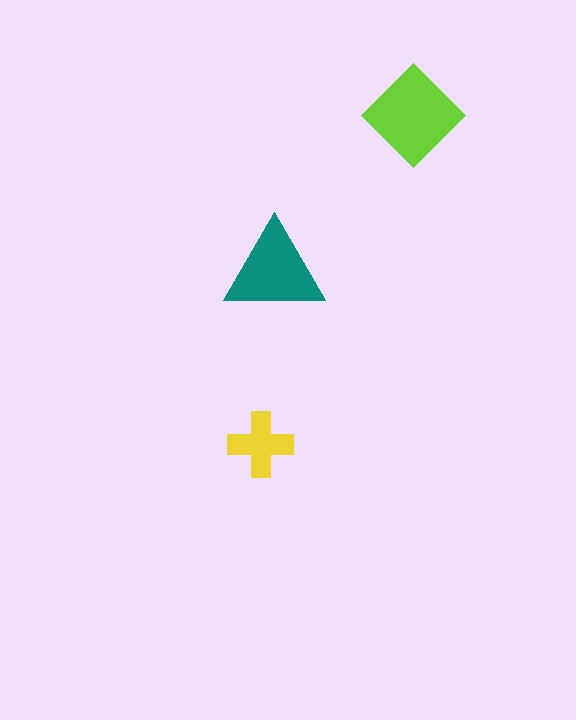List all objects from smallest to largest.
The yellow cross, the teal triangle, the lime diamond.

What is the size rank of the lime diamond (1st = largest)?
1st.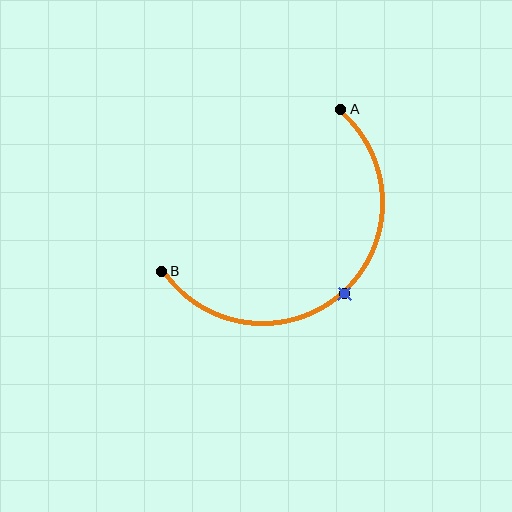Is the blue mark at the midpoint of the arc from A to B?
Yes. The blue mark lies on the arc at equal arc-length from both A and B — it is the arc midpoint.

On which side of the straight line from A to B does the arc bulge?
The arc bulges below and to the right of the straight line connecting A and B.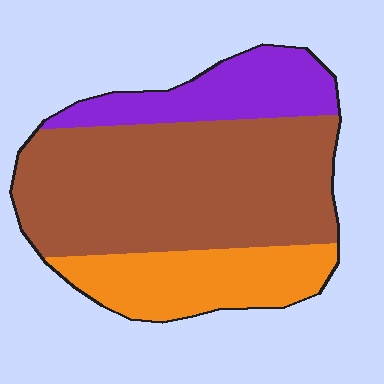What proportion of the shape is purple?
Purple takes up about one fifth (1/5) of the shape.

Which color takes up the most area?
Brown, at roughly 60%.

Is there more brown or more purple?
Brown.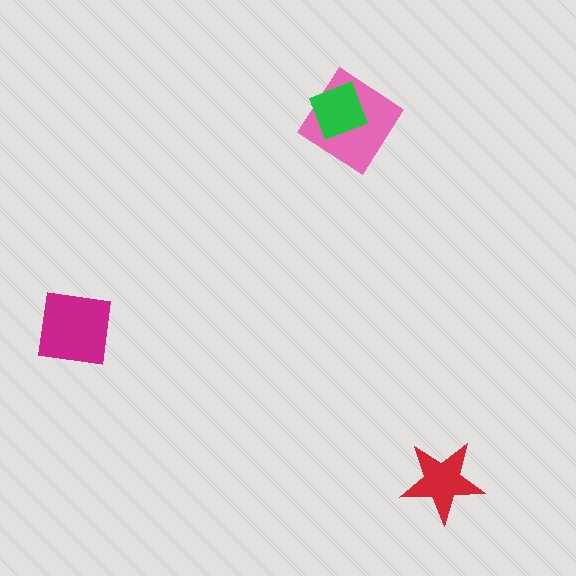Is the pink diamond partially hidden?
Yes, it is partially covered by another shape.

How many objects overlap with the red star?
0 objects overlap with the red star.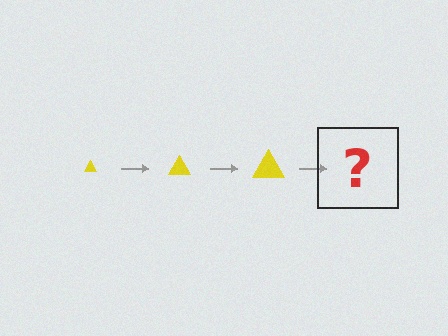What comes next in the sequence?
The next element should be a yellow triangle, larger than the previous one.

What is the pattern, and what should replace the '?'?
The pattern is that the triangle gets progressively larger each step. The '?' should be a yellow triangle, larger than the previous one.